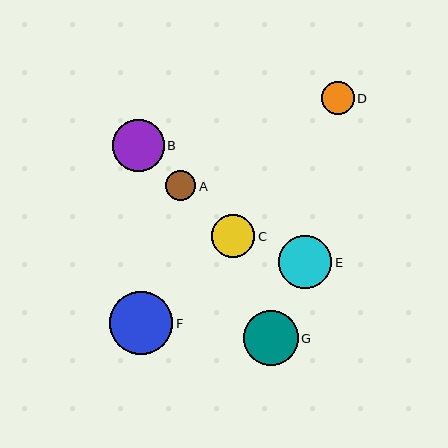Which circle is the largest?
Circle F is the largest with a size of approximately 63 pixels.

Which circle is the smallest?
Circle A is the smallest with a size of approximately 30 pixels.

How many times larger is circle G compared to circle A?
Circle G is approximately 1.8 times the size of circle A.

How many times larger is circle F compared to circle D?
Circle F is approximately 1.9 times the size of circle D.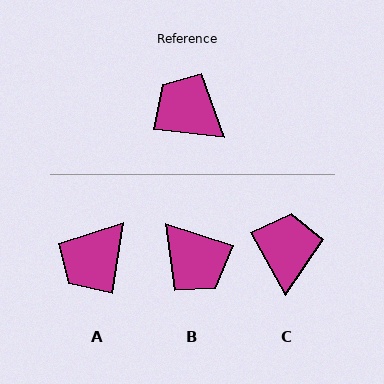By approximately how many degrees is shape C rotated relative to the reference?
Approximately 54 degrees clockwise.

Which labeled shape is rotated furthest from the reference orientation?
B, about 169 degrees away.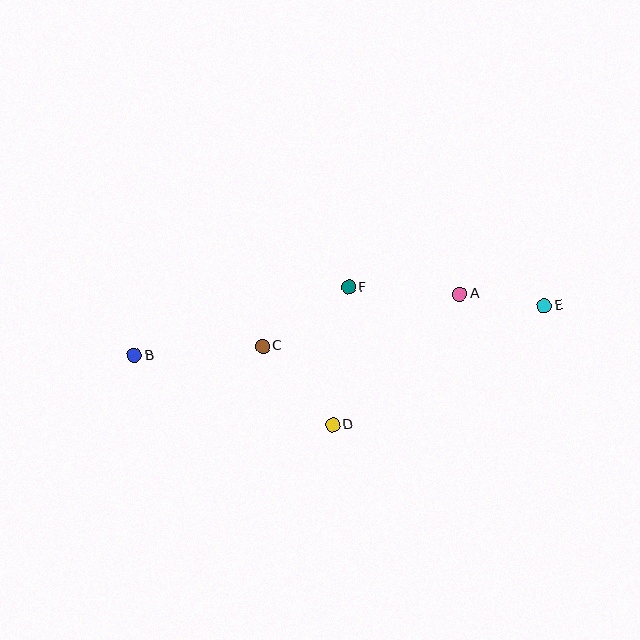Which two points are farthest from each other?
Points B and E are farthest from each other.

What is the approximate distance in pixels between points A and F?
The distance between A and F is approximately 111 pixels.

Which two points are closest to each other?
Points A and E are closest to each other.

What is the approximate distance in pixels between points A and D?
The distance between A and D is approximately 182 pixels.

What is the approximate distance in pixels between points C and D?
The distance between C and D is approximately 105 pixels.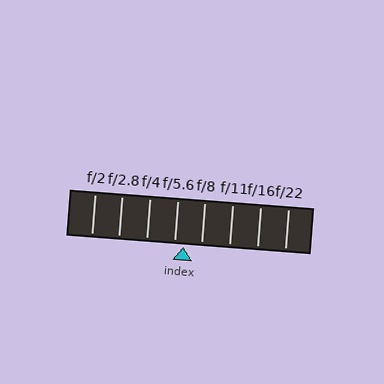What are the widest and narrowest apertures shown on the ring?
The widest aperture shown is f/2 and the narrowest is f/22.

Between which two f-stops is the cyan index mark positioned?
The index mark is between f/5.6 and f/8.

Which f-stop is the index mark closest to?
The index mark is closest to f/5.6.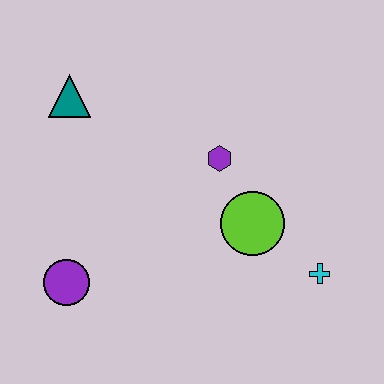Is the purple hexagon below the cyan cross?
No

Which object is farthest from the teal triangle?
The cyan cross is farthest from the teal triangle.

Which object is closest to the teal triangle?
The purple hexagon is closest to the teal triangle.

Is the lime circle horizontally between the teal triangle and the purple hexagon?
No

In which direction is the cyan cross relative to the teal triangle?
The cyan cross is to the right of the teal triangle.